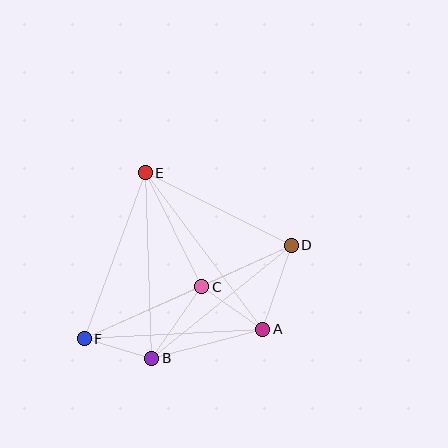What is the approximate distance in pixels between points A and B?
The distance between A and B is approximately 114 pixels.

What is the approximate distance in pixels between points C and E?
The distance between C and E is approximately 127 pixels.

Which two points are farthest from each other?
Points D and F are farthest from each other.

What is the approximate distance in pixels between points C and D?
The distance between C and D is approximately 99 pixels.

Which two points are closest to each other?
Points B and F are closest to each other.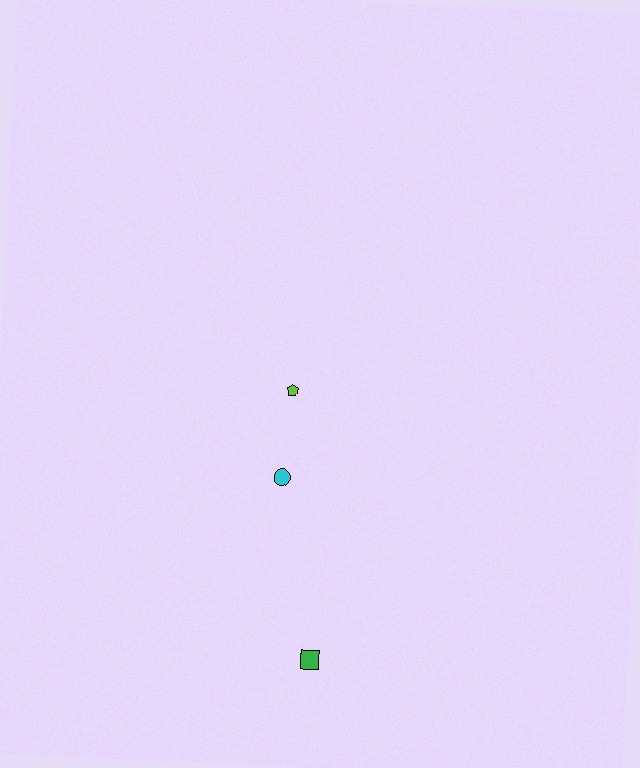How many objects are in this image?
There are 3 objects.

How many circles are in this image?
There is 1 circle.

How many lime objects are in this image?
There is 1 lime object.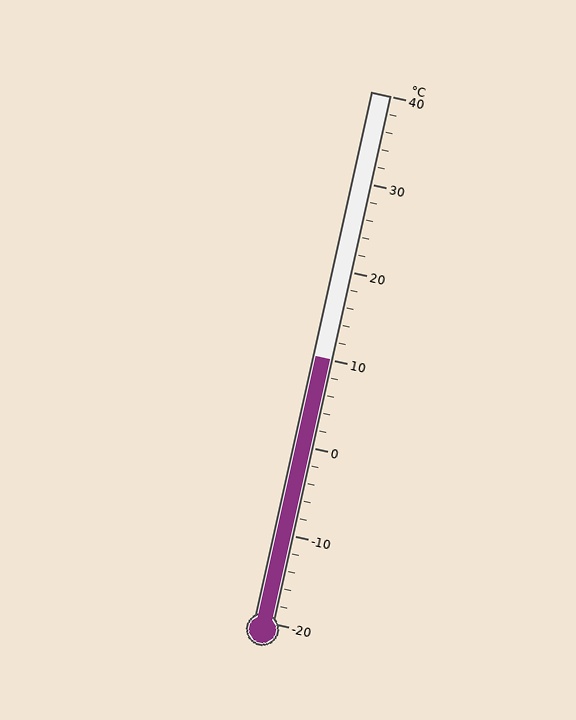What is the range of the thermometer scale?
The thermometer scale ranges from -20°C to 40°C.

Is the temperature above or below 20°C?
The temperature is below 20°C.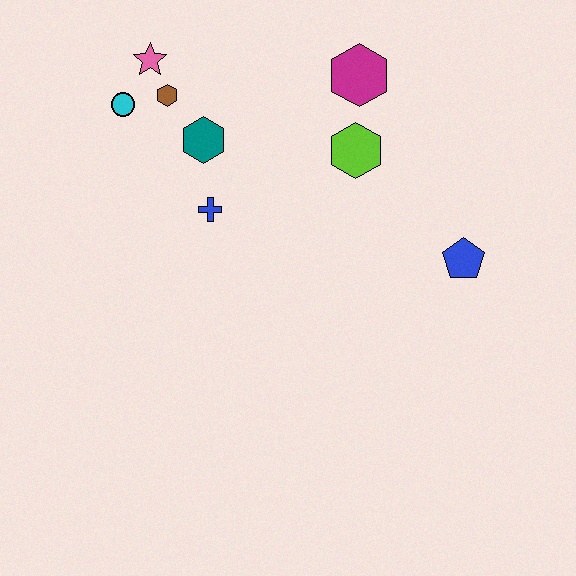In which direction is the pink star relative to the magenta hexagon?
The pink star is to the left of the magenta hexagon.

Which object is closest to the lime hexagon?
The magenta hexagon is closest to the lime hexagon.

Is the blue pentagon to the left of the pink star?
No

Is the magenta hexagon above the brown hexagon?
Yes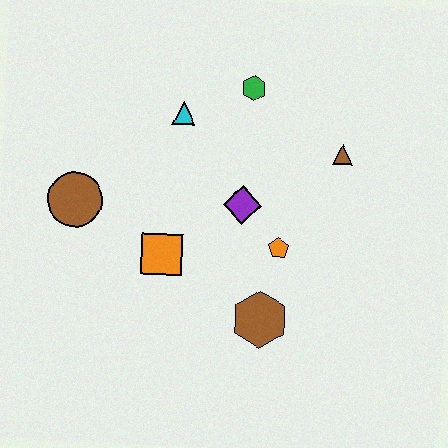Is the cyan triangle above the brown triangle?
Yes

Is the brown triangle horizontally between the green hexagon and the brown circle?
No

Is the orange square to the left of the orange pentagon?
Yes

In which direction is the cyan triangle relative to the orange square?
The cyan triangle is above the orange square.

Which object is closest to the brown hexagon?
The orange pentagon is closest to the brown hexagon.